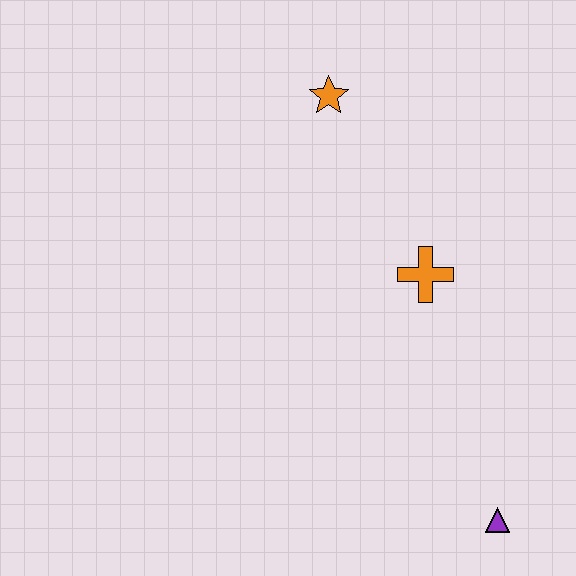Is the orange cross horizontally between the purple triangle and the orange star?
Yes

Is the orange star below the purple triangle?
No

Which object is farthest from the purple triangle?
The orange star is farthest from the purple triangle.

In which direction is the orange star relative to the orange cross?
The orange star is above the orange cross.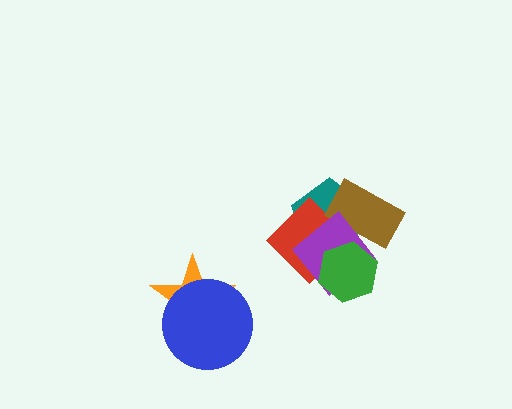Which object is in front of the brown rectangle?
The purple diamond is in front of the brown rectangle.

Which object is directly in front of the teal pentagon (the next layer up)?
The red diamond is directly in front of the teal pentagon.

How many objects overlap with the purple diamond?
4 objects overlap with the purple diamond.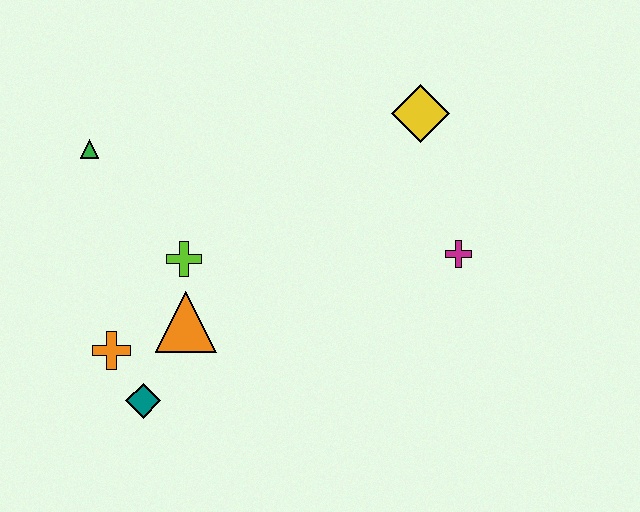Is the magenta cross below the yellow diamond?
Yes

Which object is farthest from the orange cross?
The yellow diamond is farthest from the orange cross.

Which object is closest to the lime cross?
The orange triangle is closest to the lime cross.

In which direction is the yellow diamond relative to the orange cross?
The yellow diamond is to the right of the orange cross.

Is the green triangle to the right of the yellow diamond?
No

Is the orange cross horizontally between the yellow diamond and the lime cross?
No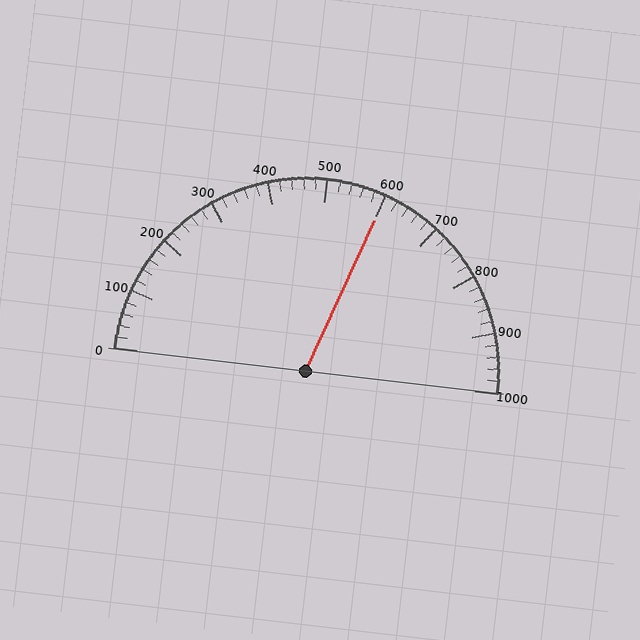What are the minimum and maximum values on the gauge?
The gauge ranges from 0 to 1000.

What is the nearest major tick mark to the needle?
The nearest major tick mark is 600.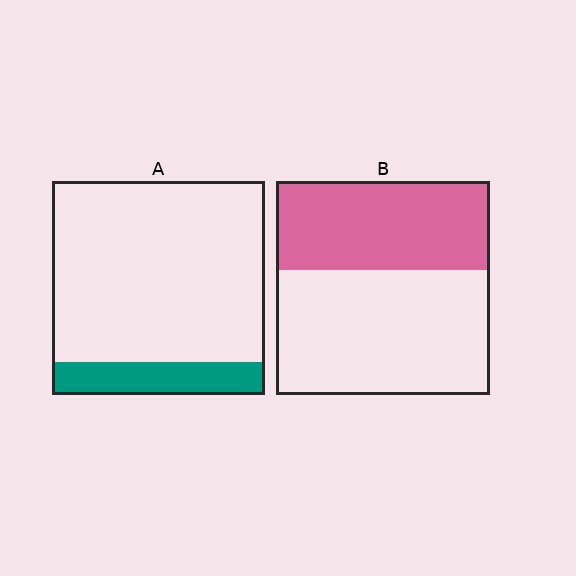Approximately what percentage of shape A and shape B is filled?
A is approximately 15% and B is approximately 40%.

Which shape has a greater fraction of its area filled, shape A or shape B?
Shape B.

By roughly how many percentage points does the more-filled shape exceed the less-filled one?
By roughly 25 percentage points (B over A).